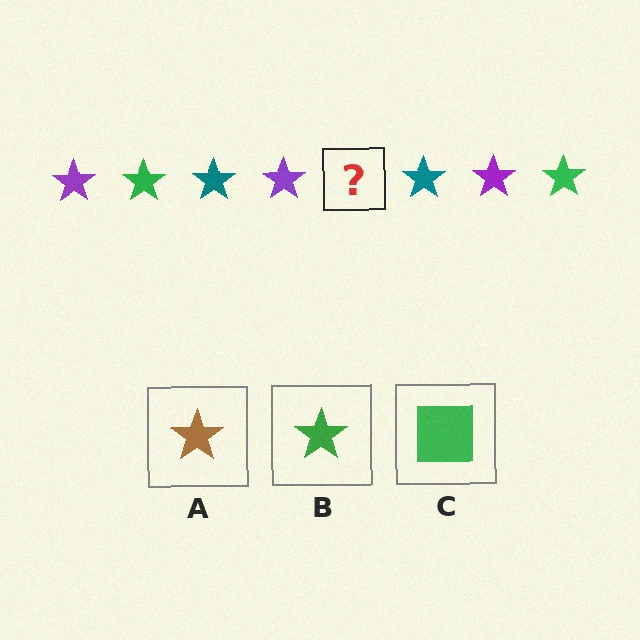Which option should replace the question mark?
Option B.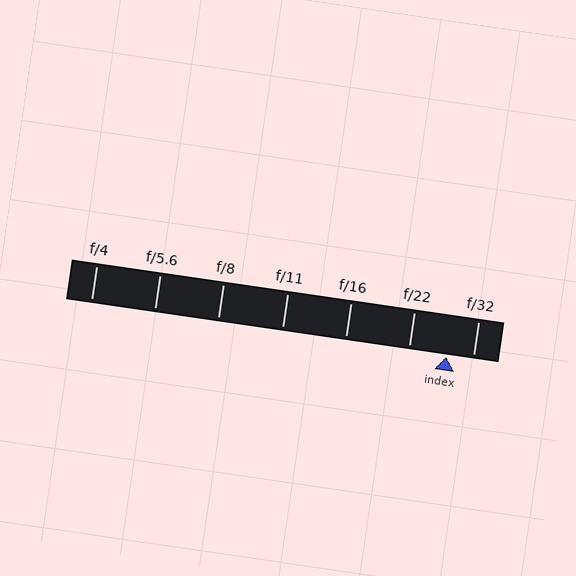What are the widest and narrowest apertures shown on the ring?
The widest aperture shown is f/4 and the narrowest is f/32.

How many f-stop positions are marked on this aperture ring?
There are 7 f-stop positions marked.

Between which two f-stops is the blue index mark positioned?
The index mark is between f/22 and f/32.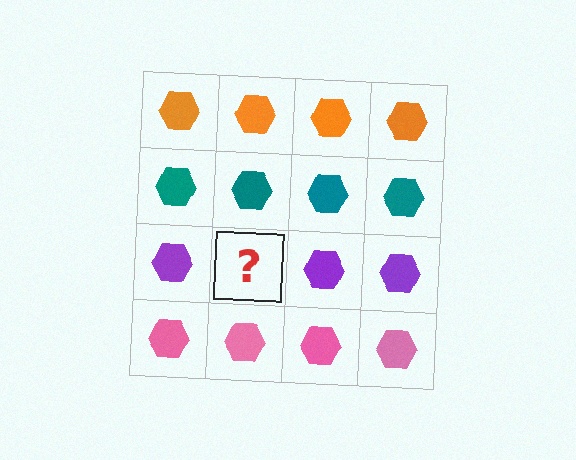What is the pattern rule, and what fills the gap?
The rule is that each row has a consistent color. The gap should be filled with a purple hexagon.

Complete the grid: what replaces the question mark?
The question mark should be replaced with a purple hexagon.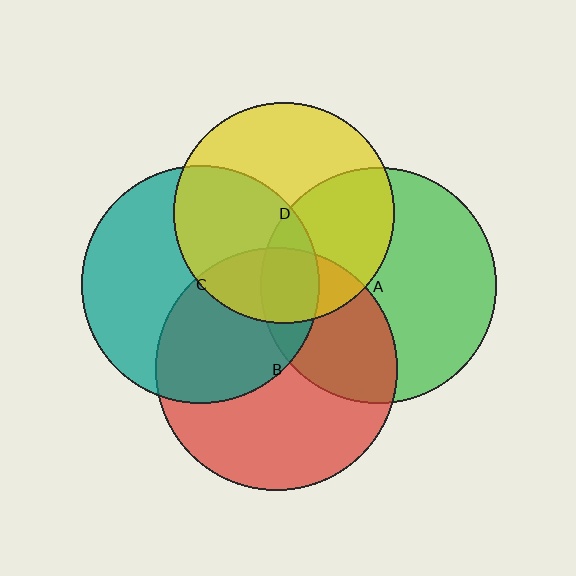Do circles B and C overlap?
Yes.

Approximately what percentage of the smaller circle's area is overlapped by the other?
Approximately 45%.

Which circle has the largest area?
Circle B (red).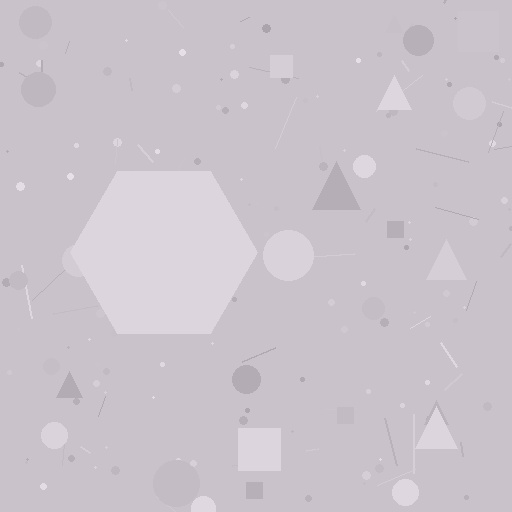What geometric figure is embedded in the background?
A hexagon is embedded in the background.